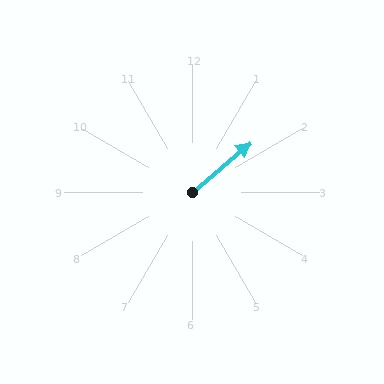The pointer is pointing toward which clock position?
Roughly 2 o'clock.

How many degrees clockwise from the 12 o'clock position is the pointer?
Approximately 50 degrees.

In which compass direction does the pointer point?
Northeast.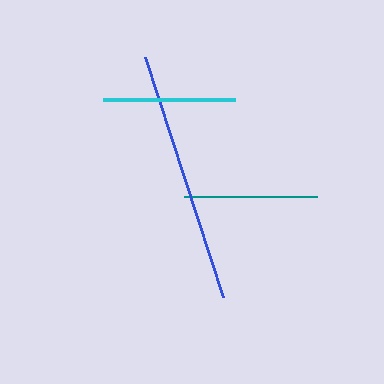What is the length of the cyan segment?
The cyan segment is approximately 132 pixels long.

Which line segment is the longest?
The blue line is the longest at approximately 252 pixels.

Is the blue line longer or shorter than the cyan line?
The blue line is longer than the cyan line.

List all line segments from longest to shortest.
From longest to shortest: blue, teal, cyan.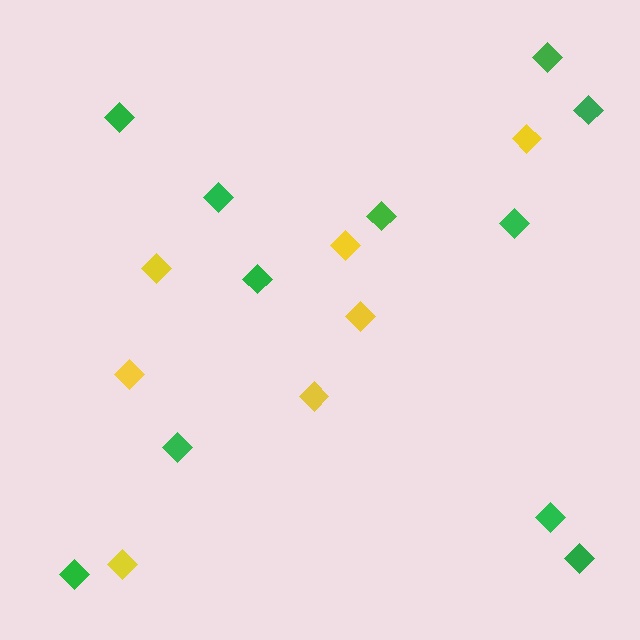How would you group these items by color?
There are 2 groups: one group of green diamonds (11) and one group of yellow diamonds (7).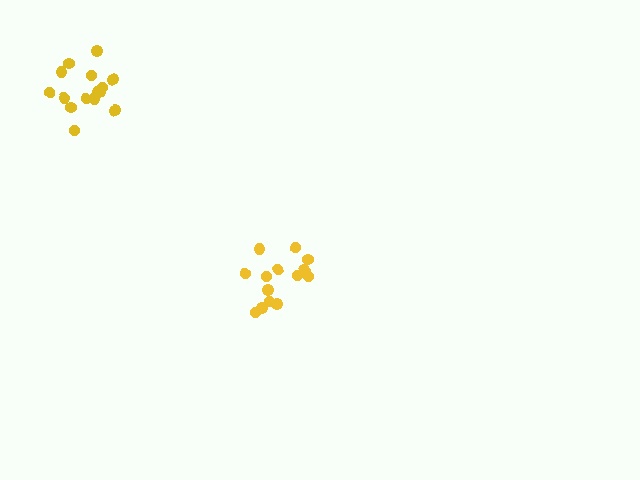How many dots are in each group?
Group 1: 14 dots, Group 2: 15 dots (29 total).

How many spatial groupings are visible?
There are 2 spatial groupings.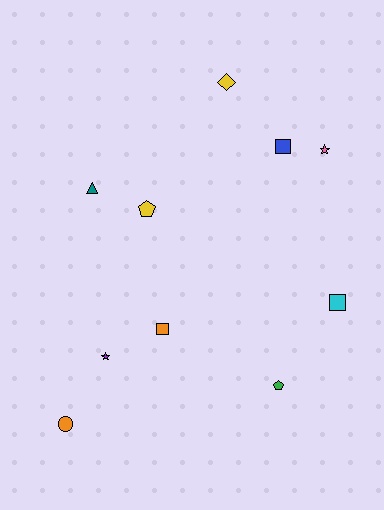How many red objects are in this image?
There are no red objects.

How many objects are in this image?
There are 10 objects.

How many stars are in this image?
There are 2 stars.